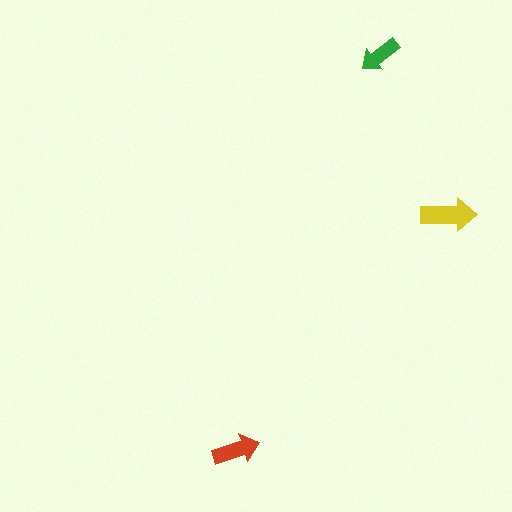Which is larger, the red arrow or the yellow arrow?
The yellow one.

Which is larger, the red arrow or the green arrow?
The red one.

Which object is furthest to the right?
The yellow arrow is rightmost.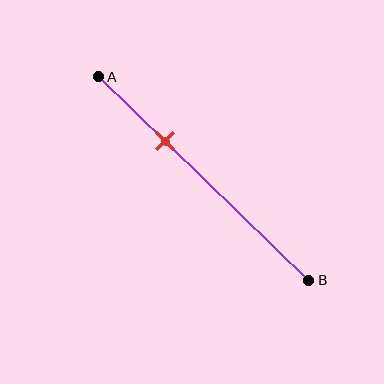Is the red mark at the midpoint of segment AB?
No, the mark is at about 30% from A, not at the 50% midpoint.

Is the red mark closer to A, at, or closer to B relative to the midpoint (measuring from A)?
The red mark is closer to point A than the midpoint of segment AB.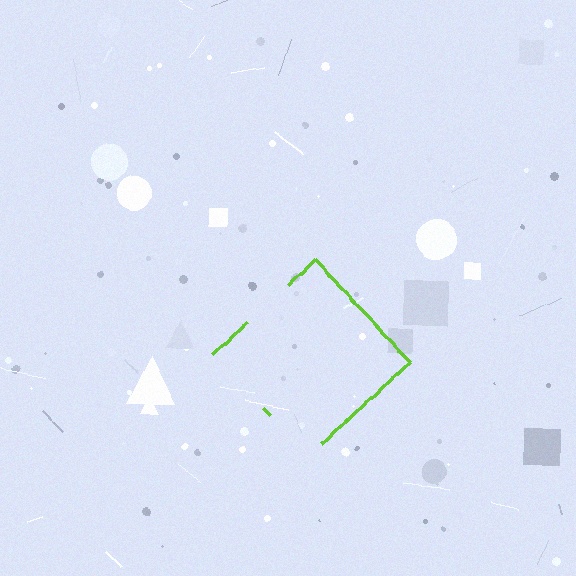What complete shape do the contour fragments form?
The contour fragments form a diamond.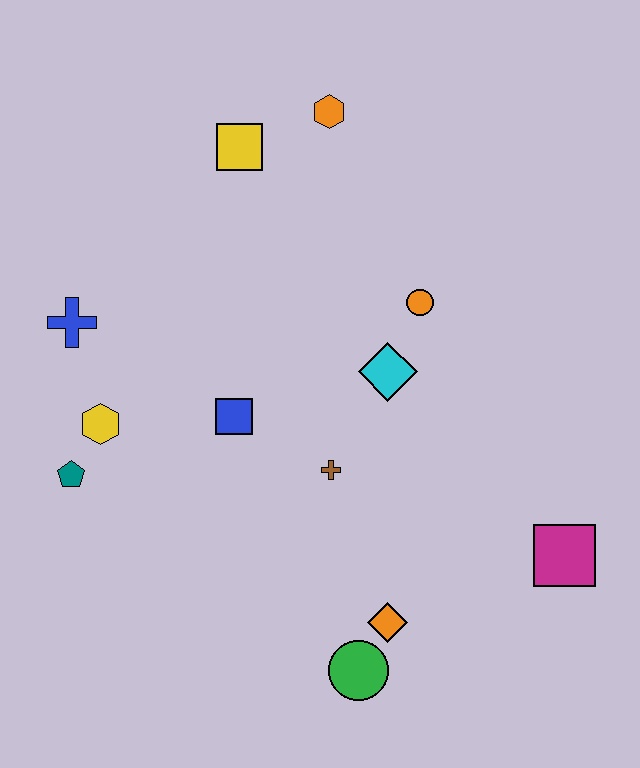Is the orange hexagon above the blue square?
Yes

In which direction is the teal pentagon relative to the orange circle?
The teal pentagon is to the left of the orange circle.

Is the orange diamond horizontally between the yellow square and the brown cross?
No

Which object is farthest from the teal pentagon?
The magenta square is farthest from the teal pentagon.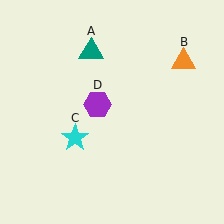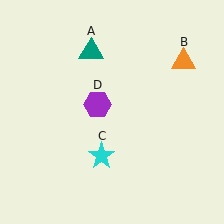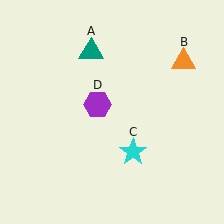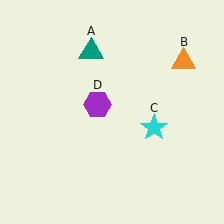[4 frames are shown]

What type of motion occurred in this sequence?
The cyan star (object C) rotated counterclockwise around the center of the scene.